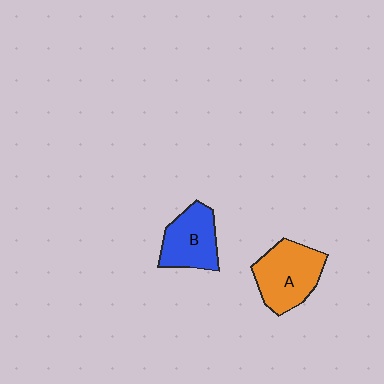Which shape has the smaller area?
Shape B (blue).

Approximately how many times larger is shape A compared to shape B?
Approximately 1.2 times.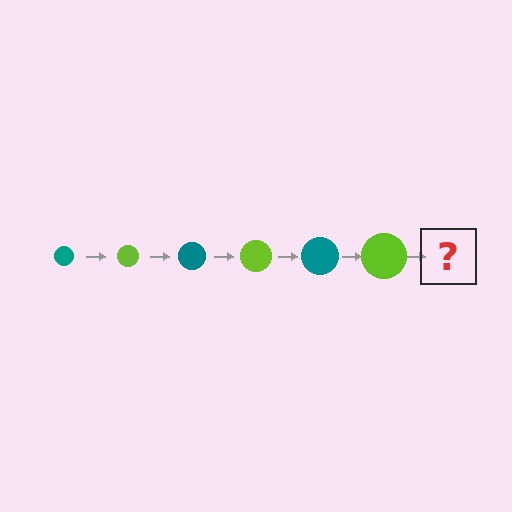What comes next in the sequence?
The next element should be a teal circle, larger than the previous one.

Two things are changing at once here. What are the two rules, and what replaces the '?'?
The two rules are that the circle grows larger each step and the color cycles through teal and lime. The '?' should be a teal circle, larger than the previous one.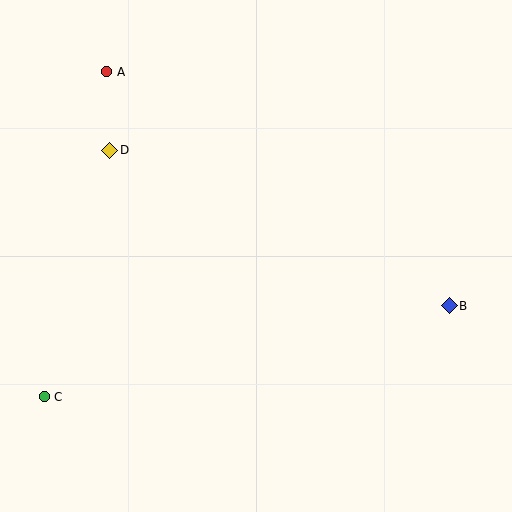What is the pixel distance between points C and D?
The distance between C and D is 255 pixels.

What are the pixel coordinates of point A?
Point A is at (107, 72).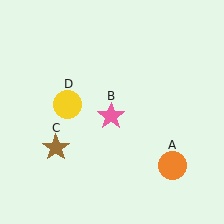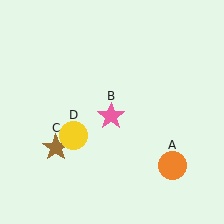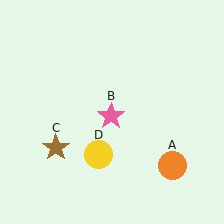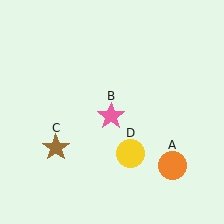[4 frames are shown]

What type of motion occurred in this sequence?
The yellow circle (object D) rotated counterclockwise around the center of the scene.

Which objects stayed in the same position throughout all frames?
Orange circle (object A) and pink star (object B) and brown star (object C) remained stationary.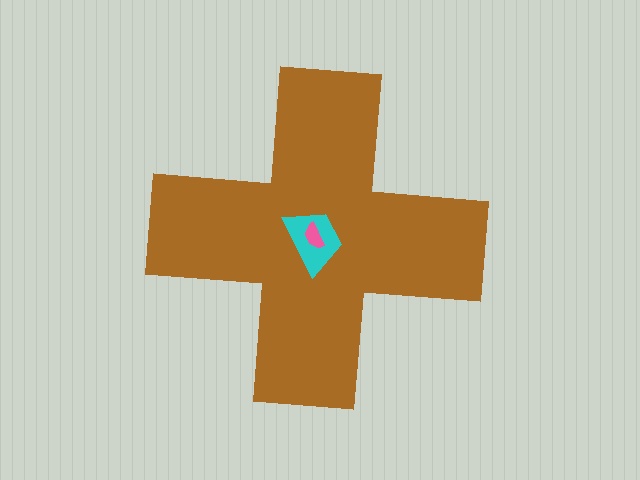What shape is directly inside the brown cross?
The cyan trapezoid.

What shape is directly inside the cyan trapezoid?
The pink semicircle.